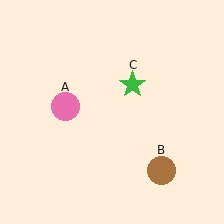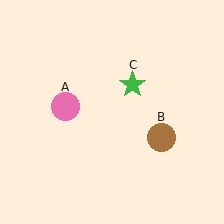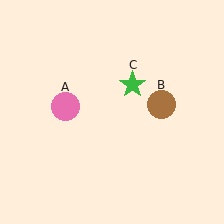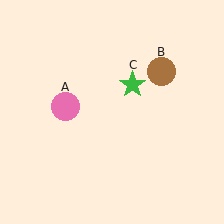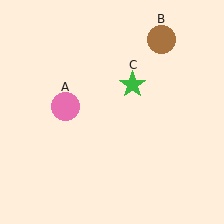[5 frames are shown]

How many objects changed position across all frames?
1 object changed position: brown circle (object B).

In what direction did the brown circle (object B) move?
The brown circle (object B) moved up.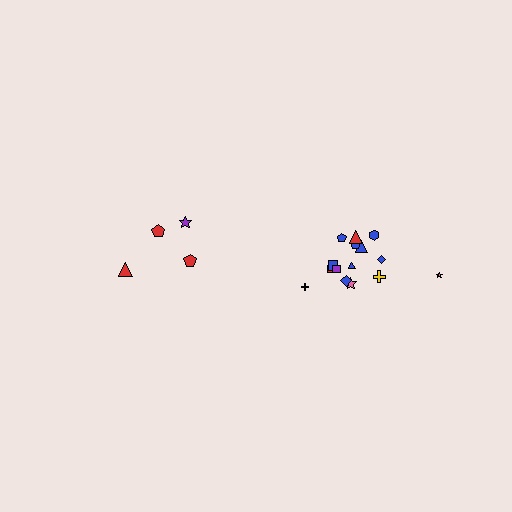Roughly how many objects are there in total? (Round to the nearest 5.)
Roughly 20 objects in total.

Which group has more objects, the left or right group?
The right group.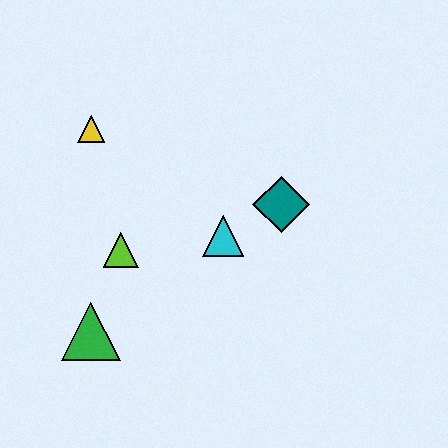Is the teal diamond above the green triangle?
Yes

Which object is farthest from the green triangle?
The teal diamond is farthest from the green triangle.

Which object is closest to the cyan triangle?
The teal diamond is closest to the cyan triangle.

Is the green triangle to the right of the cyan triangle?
No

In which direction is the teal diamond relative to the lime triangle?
The teal diamond is to the right of the lime triangle.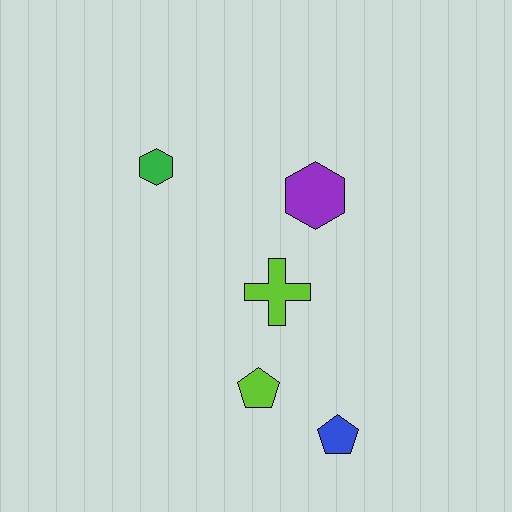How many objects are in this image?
There are 5 objects.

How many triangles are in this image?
There are no triangles.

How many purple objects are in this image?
There is 1 purple object.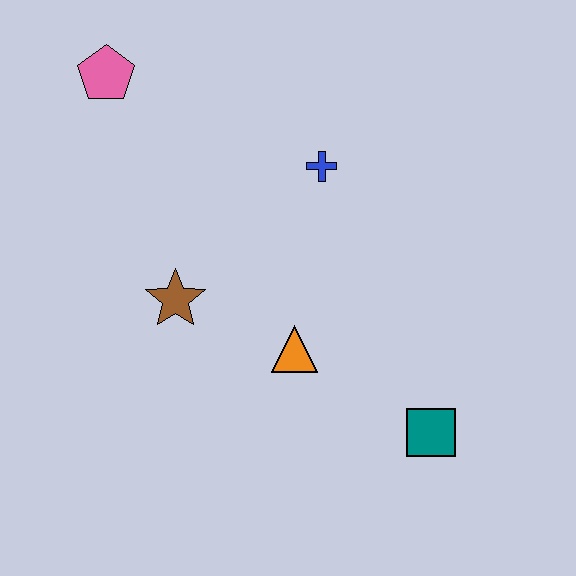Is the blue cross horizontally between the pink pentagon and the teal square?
Yes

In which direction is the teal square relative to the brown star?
The teal square is to the right of the brown star.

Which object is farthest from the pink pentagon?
The teal square is farthest from the pink pentagon.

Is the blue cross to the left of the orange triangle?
No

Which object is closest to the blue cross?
The orange triangle is closest to the blue cross.